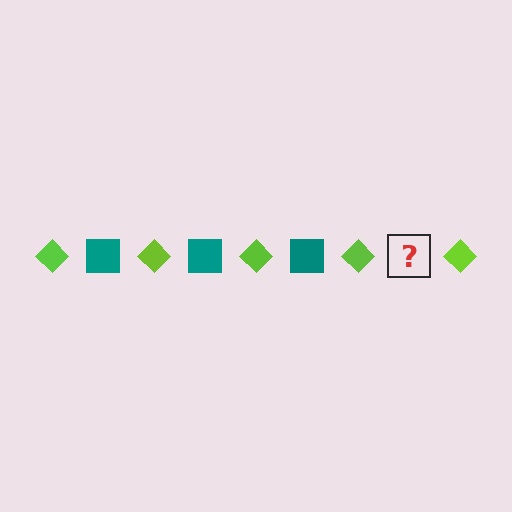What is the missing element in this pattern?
The missing element is a teal square.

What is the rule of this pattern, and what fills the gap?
The rule is that the pattern alternates between lime diamond and teal square. The gap should be filled with a teal square.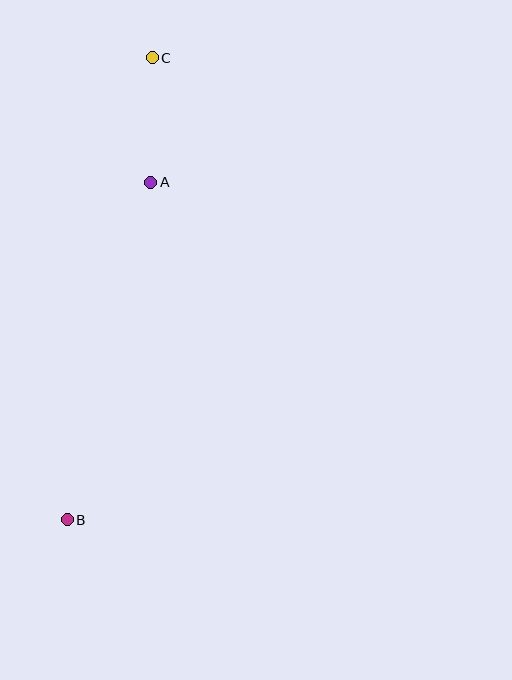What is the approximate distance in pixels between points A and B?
The distance between A and B is approximately 347 pixels.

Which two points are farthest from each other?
Points B and C are farthest from each other.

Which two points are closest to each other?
Points A and C are closest to each other.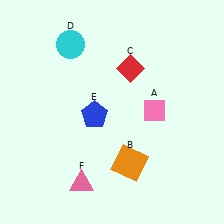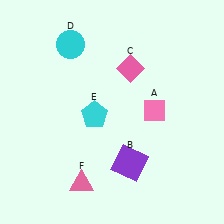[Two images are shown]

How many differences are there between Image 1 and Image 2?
There are 3 differences between the two images.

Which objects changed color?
B changed from orange to purple. C changed from red to pink. E changed from blue to cyan.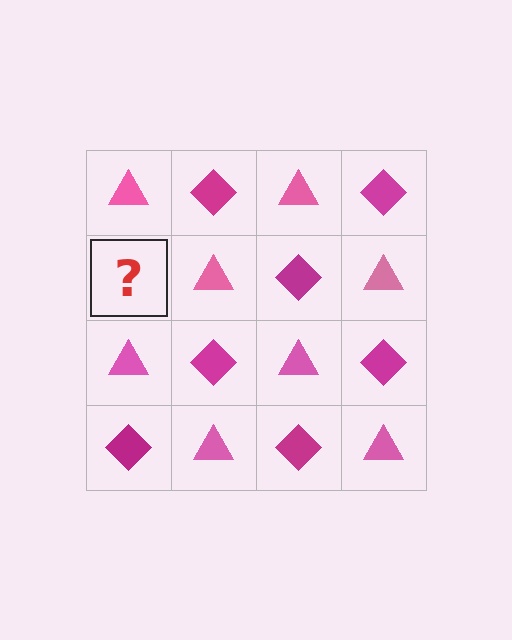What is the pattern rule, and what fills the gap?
The rule is that it alternates pink triangle and magenta diamond in a checkerboard pattern. The gap should be filled with a magenta diamond.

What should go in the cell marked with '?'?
The missing cell should contain a magenta diamond.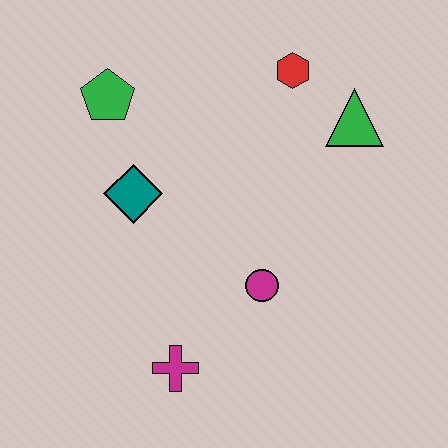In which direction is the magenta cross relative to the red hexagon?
The magenta cross is below the red hexagon.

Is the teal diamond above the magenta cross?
Yes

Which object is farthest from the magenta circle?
The green pentagon is farthest from the magenta circle.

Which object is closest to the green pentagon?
The teal diamond is closest to the green pentagon.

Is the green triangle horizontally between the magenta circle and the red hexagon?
No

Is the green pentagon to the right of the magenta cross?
No